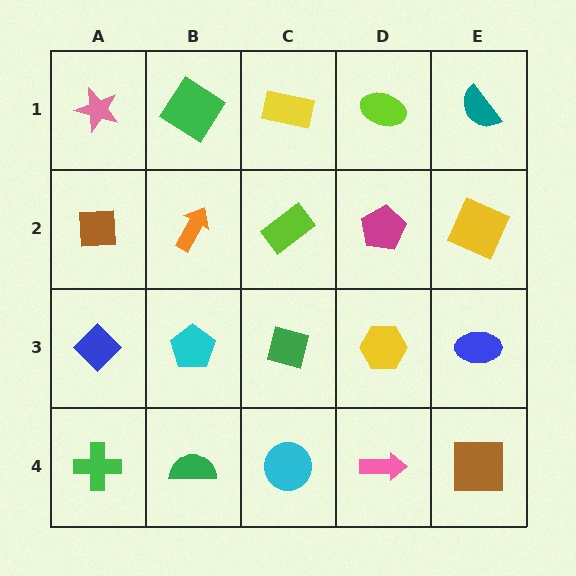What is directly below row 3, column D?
A pink arrow.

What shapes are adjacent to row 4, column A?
A blue diamond (row 3, column A), a green semicircle (row 4, column B).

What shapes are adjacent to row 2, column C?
A yellow rectangle (row 1, column C), a green square (row 3, column C), an orange arrow (row 2, column B), a magenta pentagon (row 2, column D).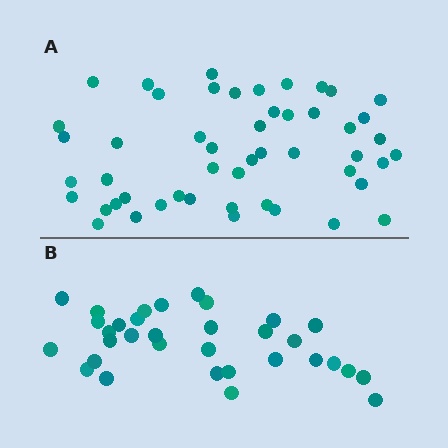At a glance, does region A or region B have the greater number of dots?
Region A (the top region) has more dots.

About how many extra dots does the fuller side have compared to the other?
Region A has approximately 15 more dots than region B.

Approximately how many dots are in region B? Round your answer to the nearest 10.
About 30 dots. (The exact count is 33, which rounds to 30.)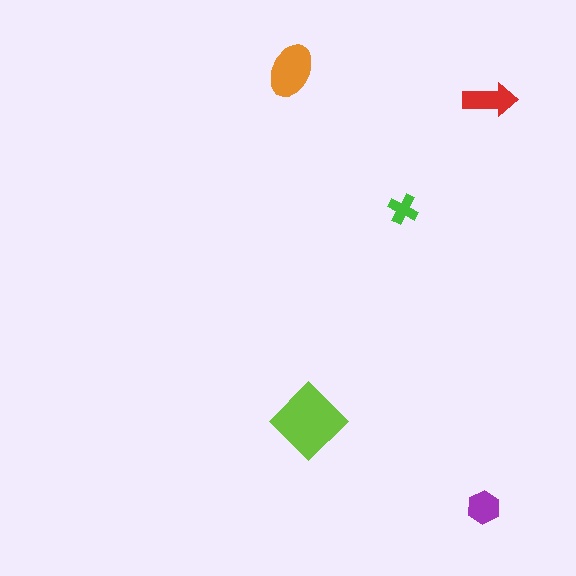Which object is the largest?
The lime diamond.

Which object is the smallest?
The green cross.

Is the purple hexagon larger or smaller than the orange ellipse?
Smaller.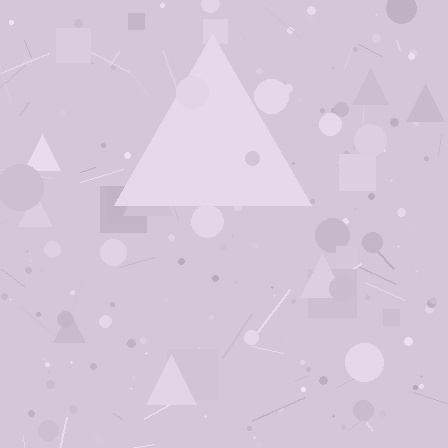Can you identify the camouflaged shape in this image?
The camouflaged shape is a triangle.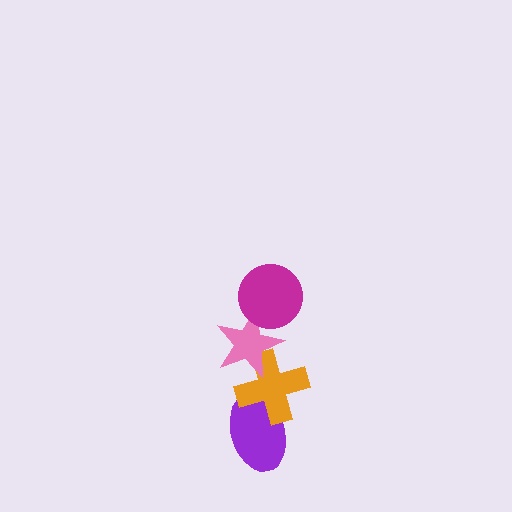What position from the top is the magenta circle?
The magenta circle is 1st from the top.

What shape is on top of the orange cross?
The pink star is on top of the orange cross.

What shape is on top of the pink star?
The magenta circle is on top of the pink star.